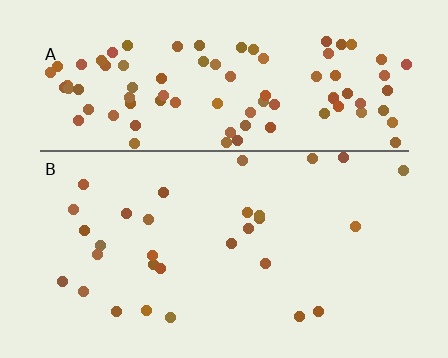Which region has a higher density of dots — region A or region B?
A (the top).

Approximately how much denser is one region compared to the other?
Approximately 3.3× — region A over region B.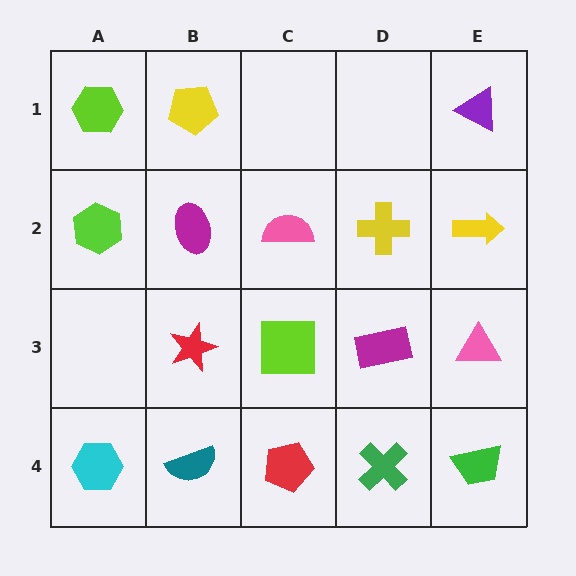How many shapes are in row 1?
3 shapes.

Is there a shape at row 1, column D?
No, that cell is empty.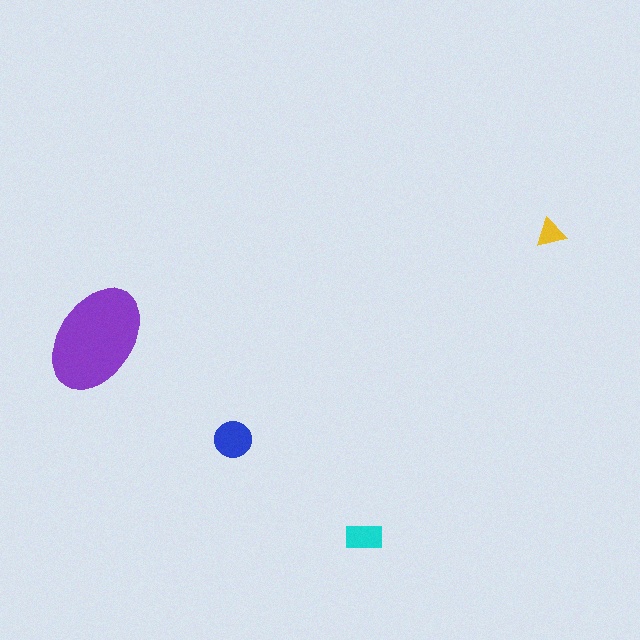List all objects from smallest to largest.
The yellow triangle, the cyan rectangle, the blue circle, the purple ellipse.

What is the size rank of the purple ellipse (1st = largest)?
1st.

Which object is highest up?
The yellow triangle is topmost.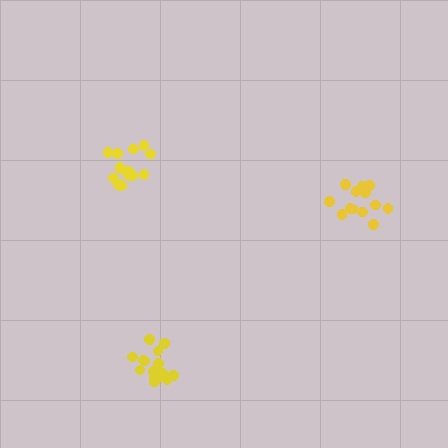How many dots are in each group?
Group 1: 16 dots, Group 2: 15 dots, Group 3: 13 dots (44 total).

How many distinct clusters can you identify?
There are 3 distinct clusters.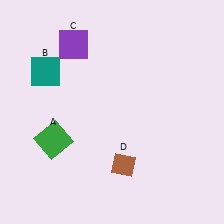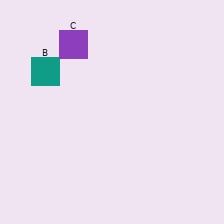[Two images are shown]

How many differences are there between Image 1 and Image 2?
There are 2 differences between the two images.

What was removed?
The green square (A), the brown diamond (D) were removed in Image 2.